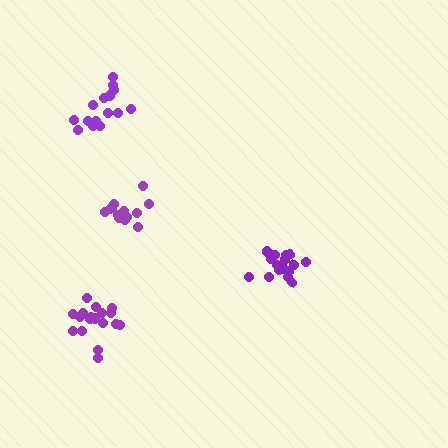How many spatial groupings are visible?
There are 4 spatial groupings.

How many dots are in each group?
Group 1: 19 dots, Group 2: 14 dots, Group 3: 18 dots, Group 4: 15 dots (66 total).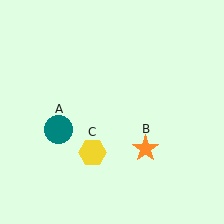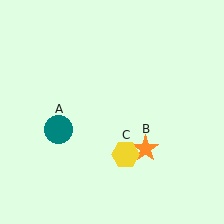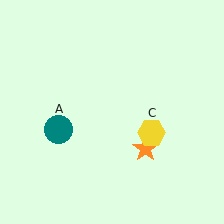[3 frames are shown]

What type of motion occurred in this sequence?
The yellow hexagon (object C) rotated counterclockwise around the center of the scene.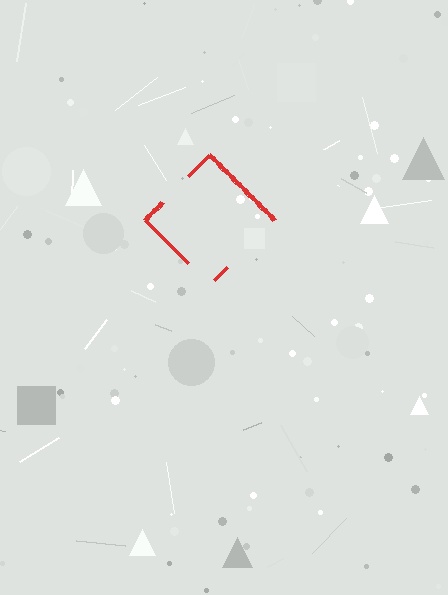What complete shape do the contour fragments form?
The contour fragments form a diamond.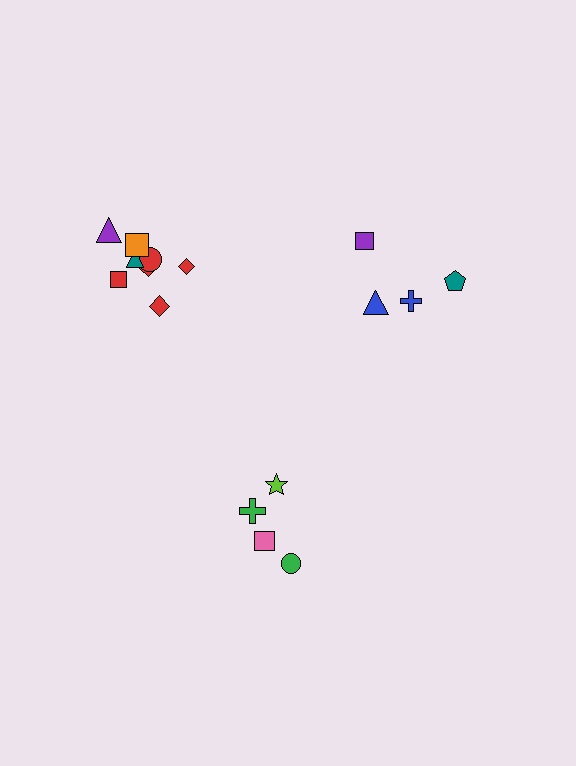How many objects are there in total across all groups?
There are 16 objects.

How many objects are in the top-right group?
There are 4 objects.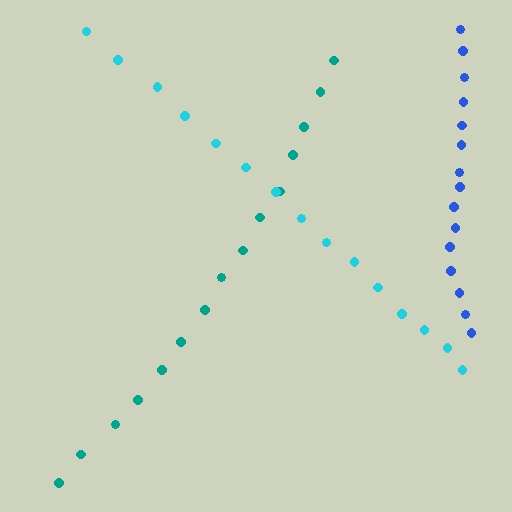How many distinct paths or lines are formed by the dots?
There are 3 distinct paths.